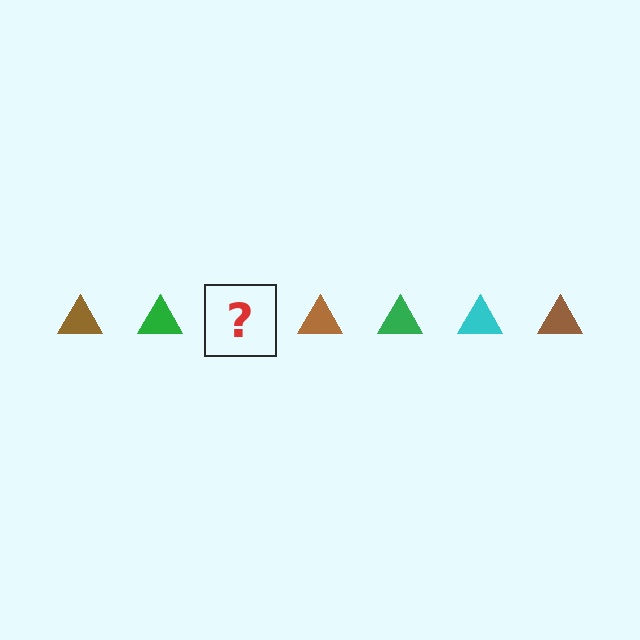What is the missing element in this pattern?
The missing element is a cyan triangle.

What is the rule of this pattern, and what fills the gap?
The rule is that the pattern cycles through brown, green, cyan triangles. The gap should be filled with a cyan triangle.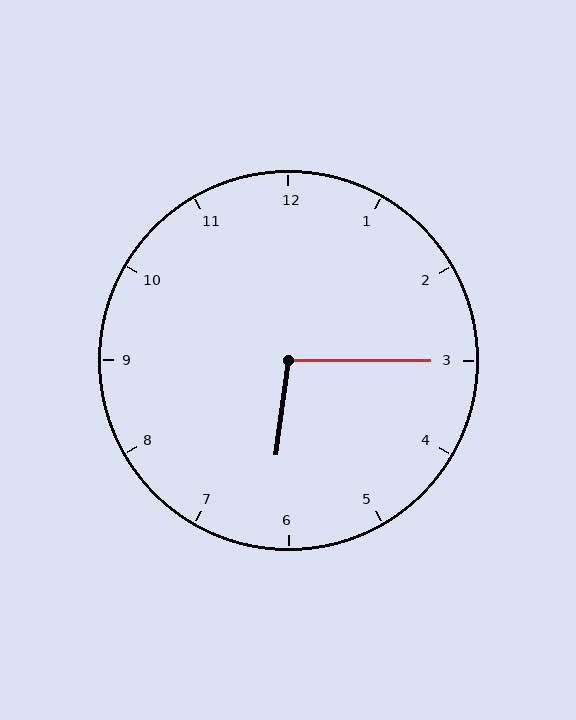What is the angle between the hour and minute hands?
Approximately 98 degrees.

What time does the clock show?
6:15.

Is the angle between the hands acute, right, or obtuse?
It is obtuse.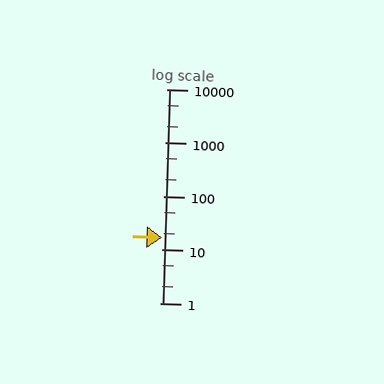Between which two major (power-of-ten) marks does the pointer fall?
The pointer is between 10 and 100.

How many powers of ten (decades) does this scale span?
The scale spans 4 decades, from 1 to 10000.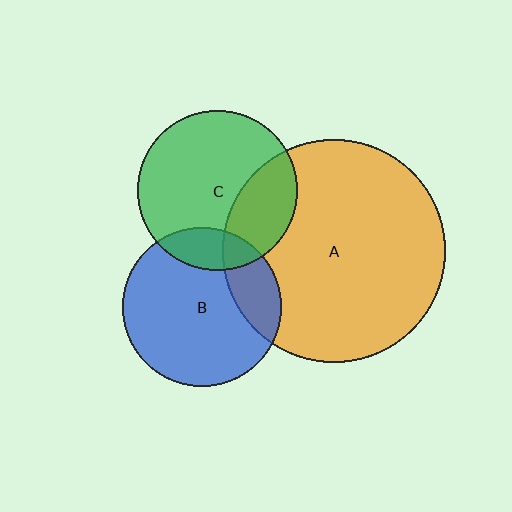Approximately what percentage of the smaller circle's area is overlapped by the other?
Approximately 20%.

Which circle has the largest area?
Circle A (orange).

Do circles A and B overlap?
Yes.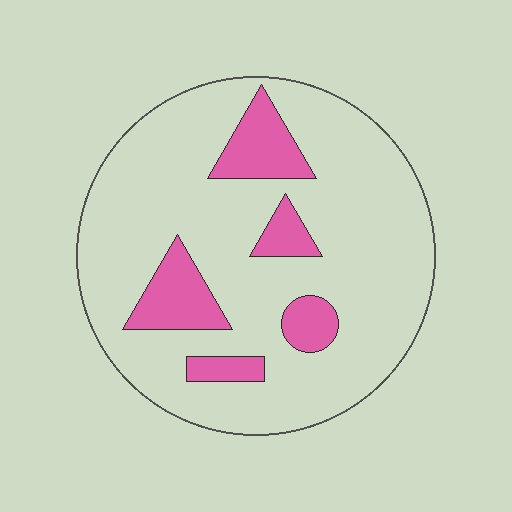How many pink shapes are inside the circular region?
5.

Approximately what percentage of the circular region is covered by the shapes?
Approximately 15%.